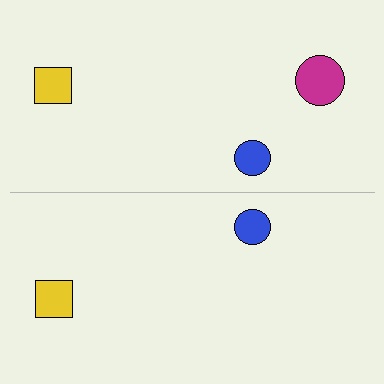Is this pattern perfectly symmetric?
No, the pattern is not perfectly symmetric. A magenta circle is missing from the bottom side.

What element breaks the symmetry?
A magenta circle is missing from the bottom side.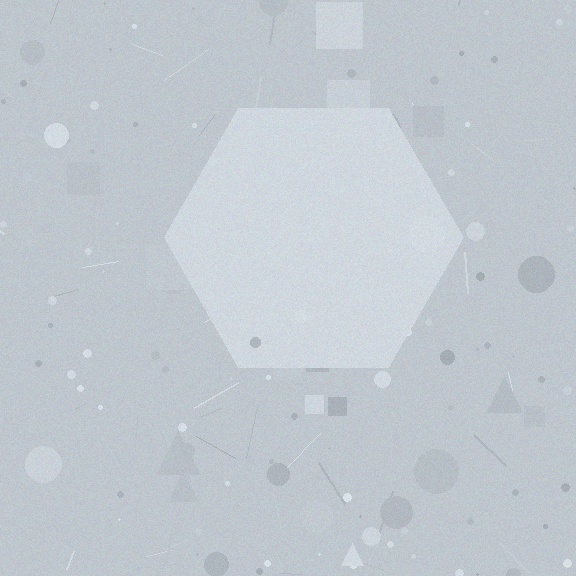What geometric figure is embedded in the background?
A hexagon is embedded in the background.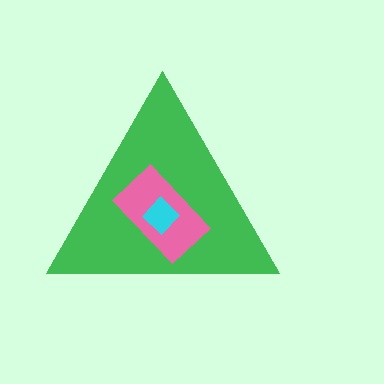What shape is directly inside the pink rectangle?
The cyan diamond.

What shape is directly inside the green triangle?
The pink rectangle.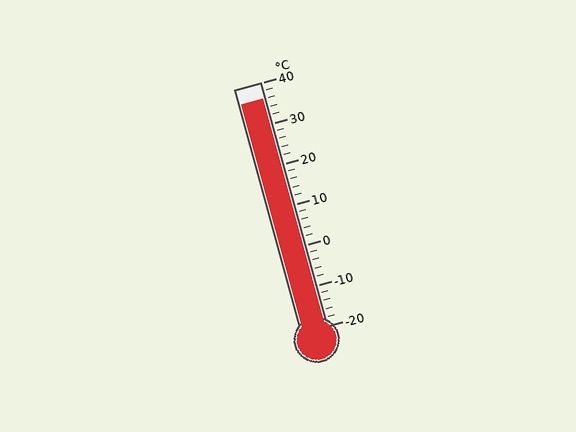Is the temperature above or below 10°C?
The temperature is above 10°C.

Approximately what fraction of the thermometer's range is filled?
The thermometer is filled to approximately 95% of its range.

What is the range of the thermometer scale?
The thermometer scale ranges from -20°C to 40°C.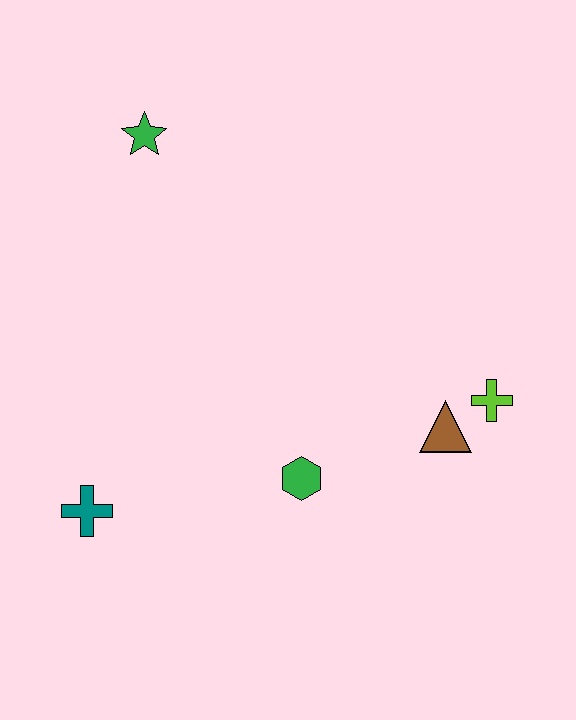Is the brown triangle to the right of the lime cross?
No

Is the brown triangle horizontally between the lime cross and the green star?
Yes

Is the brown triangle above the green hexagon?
Yes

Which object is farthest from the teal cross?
The lime cross is farthest from the teal cross.